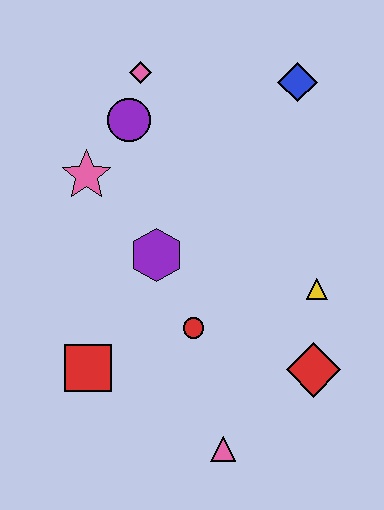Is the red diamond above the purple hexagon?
No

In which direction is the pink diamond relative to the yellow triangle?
The pink diamond is above the yellow triangle.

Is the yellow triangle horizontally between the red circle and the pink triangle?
No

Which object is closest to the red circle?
The purple hexagon is closest to the red circle.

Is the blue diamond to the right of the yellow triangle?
No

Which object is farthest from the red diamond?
The pink diamond is farthest from the red diamond.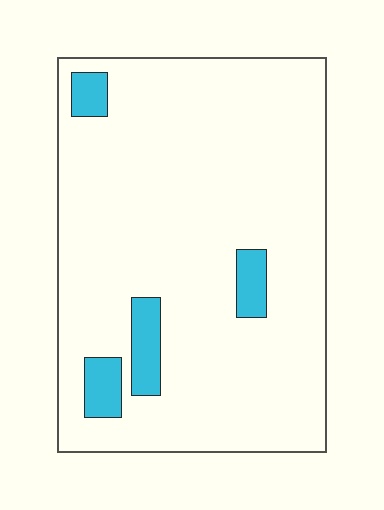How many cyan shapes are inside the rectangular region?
4.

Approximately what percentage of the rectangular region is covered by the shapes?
Approximately 10%.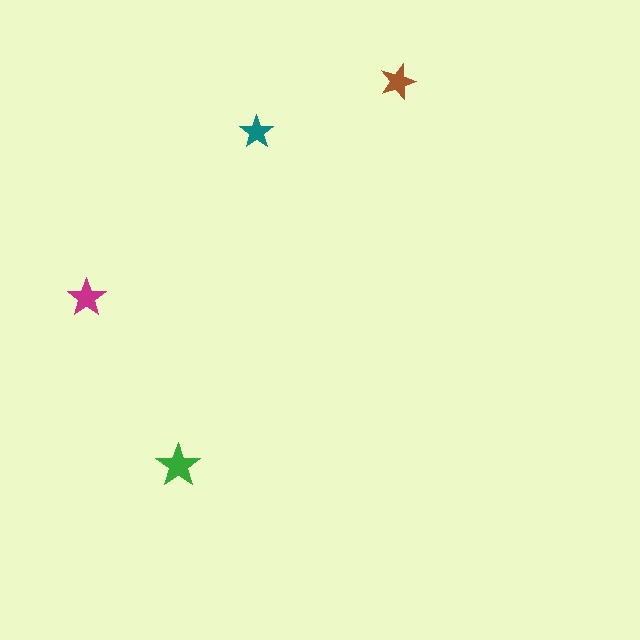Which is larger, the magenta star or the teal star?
The magenta one.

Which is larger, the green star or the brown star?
The green one.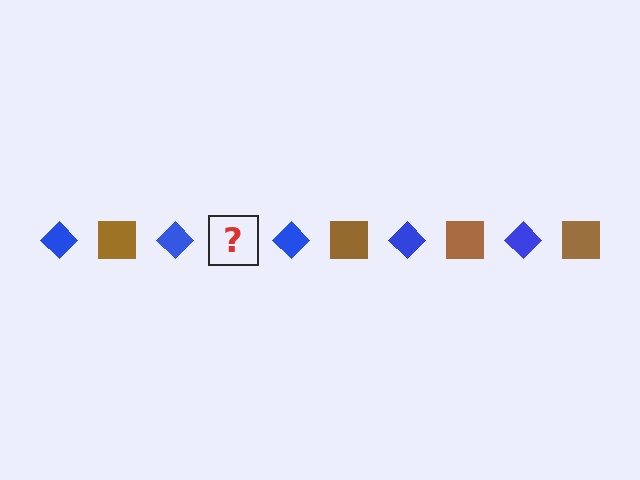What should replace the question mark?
The question mark should be replaced with a brown square.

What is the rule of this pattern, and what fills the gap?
The rule is that the pattern alternates between blue diamond and brown square. The gap should be filled with a brown square.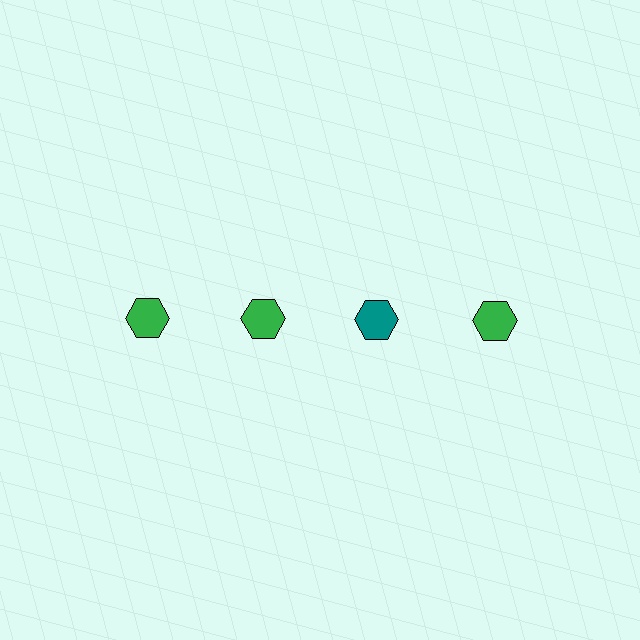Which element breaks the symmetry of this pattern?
The teal hexagon in the top row, center column breaks the symmetry. All other shapes are green hexagons.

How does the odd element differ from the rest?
It has a different color: teal instead of green.